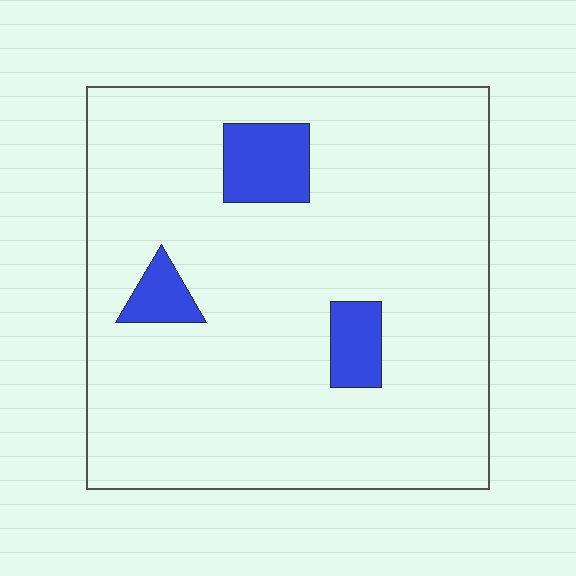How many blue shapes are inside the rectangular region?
3.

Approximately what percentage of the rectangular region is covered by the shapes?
Approximately 10%.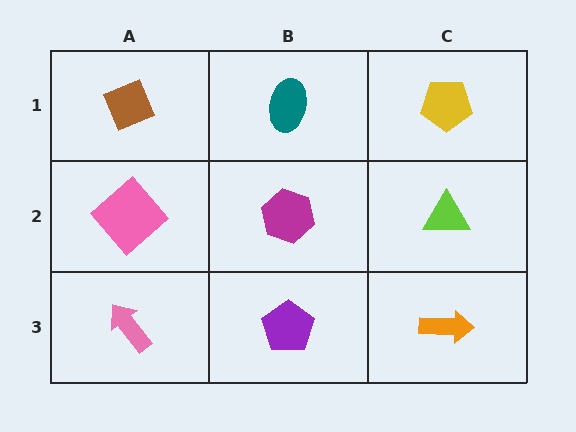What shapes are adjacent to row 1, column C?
A lime triangle (row 2, column C), a teal ellipse (row 1, column B).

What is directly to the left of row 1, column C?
A teal ellipse.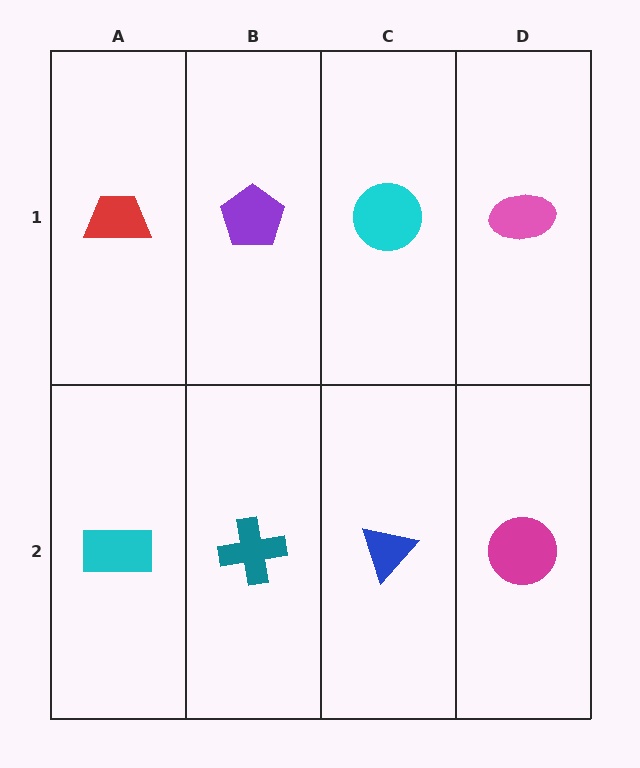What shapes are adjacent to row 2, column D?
A pink ellipse (row 1, column D), a blue triangle (row 2, column C).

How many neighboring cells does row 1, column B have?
3.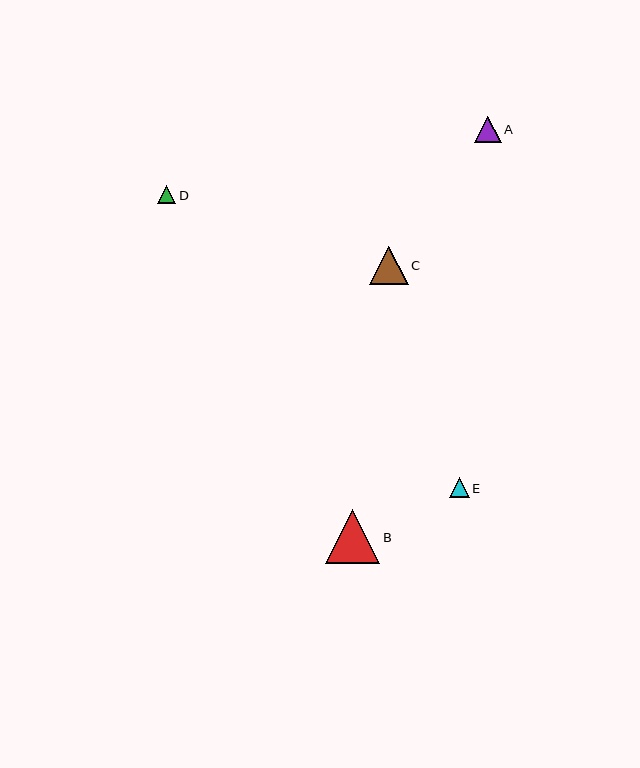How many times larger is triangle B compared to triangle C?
Triangle B is approximately 1.4 times the size of triangle C.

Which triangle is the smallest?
Triangle D is the smallest with a size of approximately 18 pixels.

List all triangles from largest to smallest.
From largest to smallest: B, C, A, E, D.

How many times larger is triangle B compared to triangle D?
Triangle B is approximately 3.0 times the size of triangle D.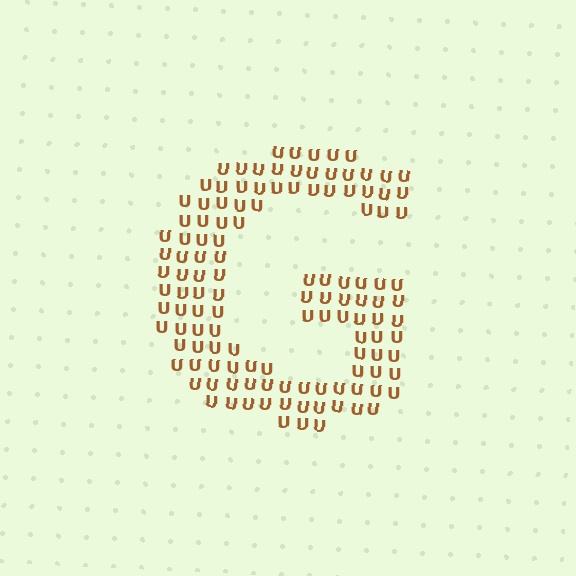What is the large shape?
The large shape is the letter G.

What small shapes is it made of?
It is made of small letter U's.